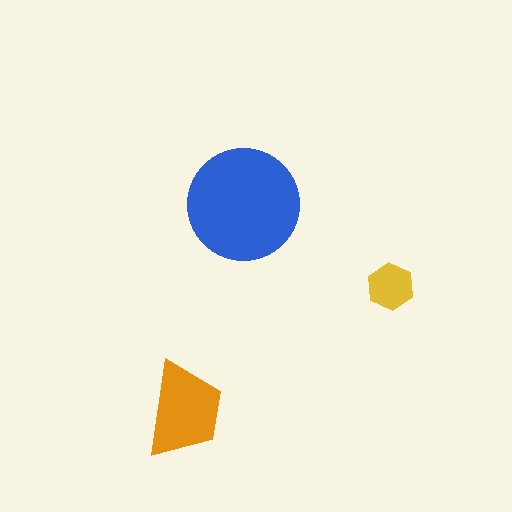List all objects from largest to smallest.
The blue circle, the orange trapezoid, the yellow hexagon.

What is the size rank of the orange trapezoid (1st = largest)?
2nd.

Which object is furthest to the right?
The yellow hexagon is rightmost.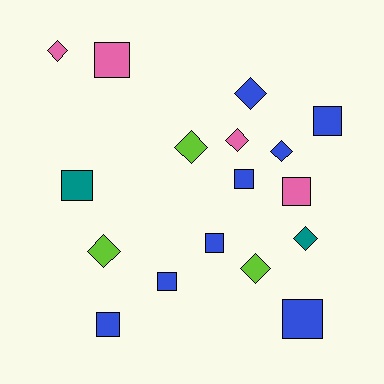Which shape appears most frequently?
Square, with 9 objects.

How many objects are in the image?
There are 17 objects.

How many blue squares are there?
There are 6 blue squares.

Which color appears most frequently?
Blue, with 8 objects.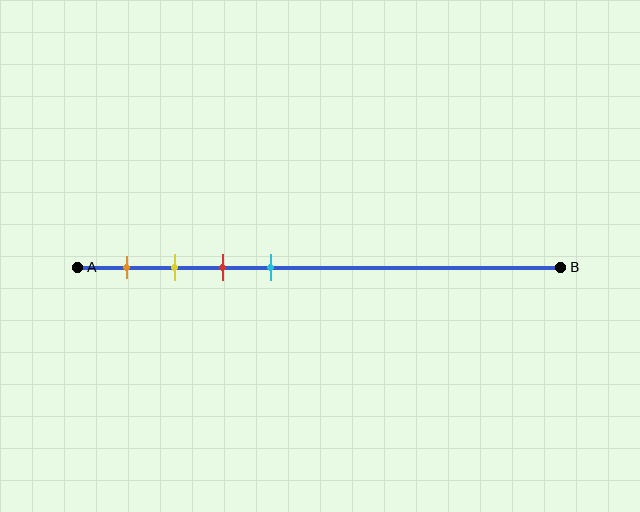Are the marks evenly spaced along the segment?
Yes, the marks are approximately evenly spaced.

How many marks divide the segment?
There are 4 marks dividing the segment.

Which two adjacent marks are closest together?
The yellow and red marks are the closest adjacent pair.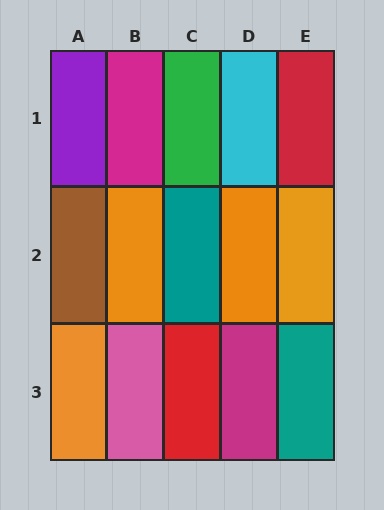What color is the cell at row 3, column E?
Teal.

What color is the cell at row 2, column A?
Brown.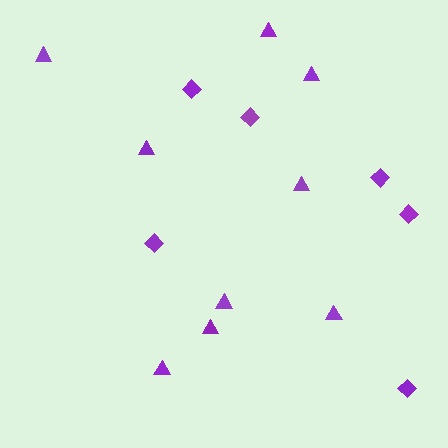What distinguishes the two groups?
There are 2 groups: one group of triangles (9) and one group of diamonds (6).